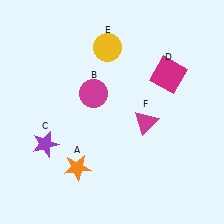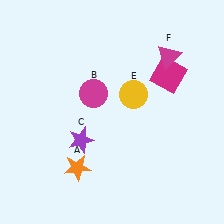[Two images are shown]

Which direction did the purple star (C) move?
The purple star (C) moved right.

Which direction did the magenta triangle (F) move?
The magenta triangle (F) moved up.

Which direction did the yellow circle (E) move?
The yellow circle (E) moved down.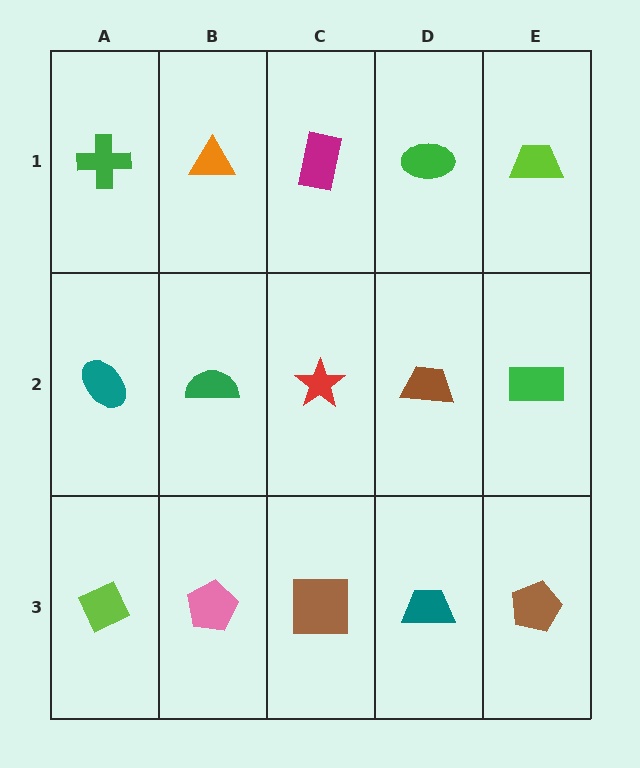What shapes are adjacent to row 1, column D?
A brown trapezoid (row 2, column D), a magenta rectangle (row 1, column C), a lime trapezoid (row 1, column E).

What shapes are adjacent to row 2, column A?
A green cross (row 1, column A), a lime diamond (row 3, column A), a green semicircle (row 2, column B).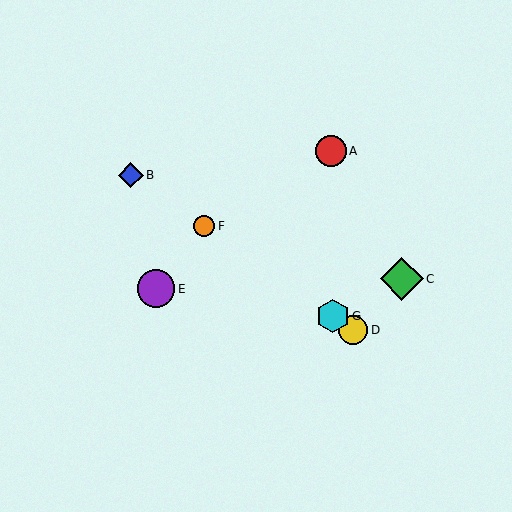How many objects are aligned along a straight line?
4 objects (B, D, F, G) are aligned along a straight line.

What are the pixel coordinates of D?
Object D is at (353, 330).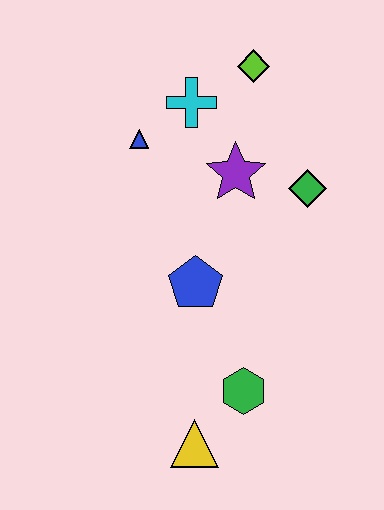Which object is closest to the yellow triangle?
The green hexagon is closest to the yellow triangle.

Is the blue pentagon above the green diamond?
No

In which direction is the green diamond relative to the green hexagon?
The green diamond is above the green hexagon.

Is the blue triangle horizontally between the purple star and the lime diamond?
No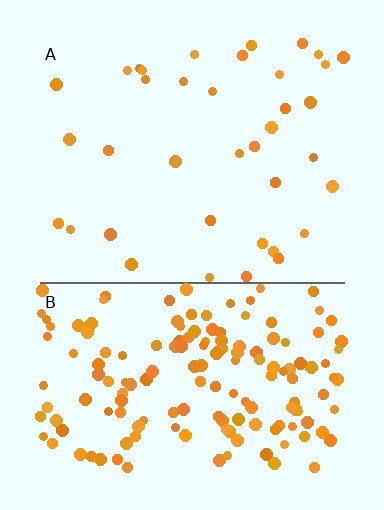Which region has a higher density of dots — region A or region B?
B (the bottom).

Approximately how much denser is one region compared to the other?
Approximately 4.4× — region B over region A.